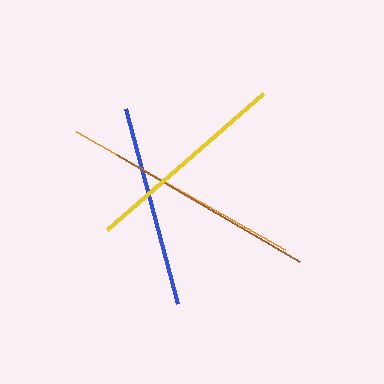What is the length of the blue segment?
The blue segment is approximately 202 pixels long.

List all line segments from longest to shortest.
From longest to shortest: orange, brown, yellow, blue.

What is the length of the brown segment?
The brown segment is approximately 211 pixels long.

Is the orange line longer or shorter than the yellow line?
The orange line is longer than the yellow line.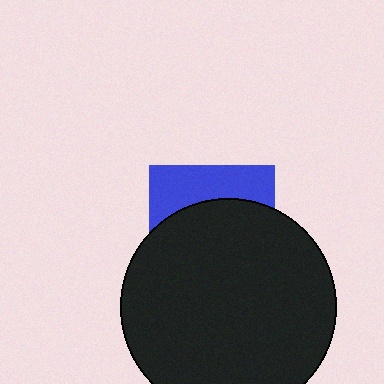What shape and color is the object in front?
The object in front is a black circle.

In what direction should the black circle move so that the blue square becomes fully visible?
The black circle should move down. That is the shortest direction to clear the overlap and leave the blue square fully visible.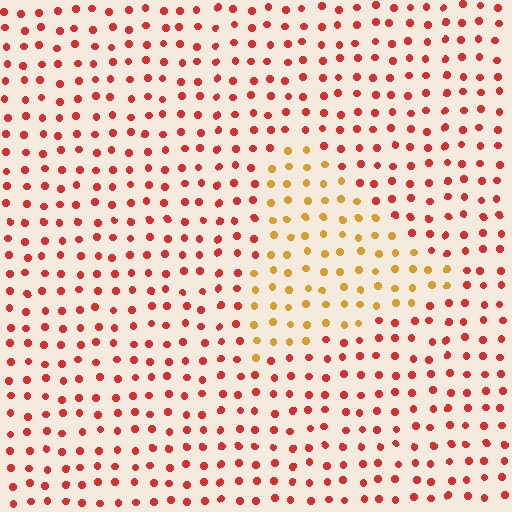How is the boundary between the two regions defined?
The boundary is defined purely by a slight shift in hue (about 42 degrees). Spacing, size, and orientation are identical on both sides.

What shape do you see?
I see a triangle.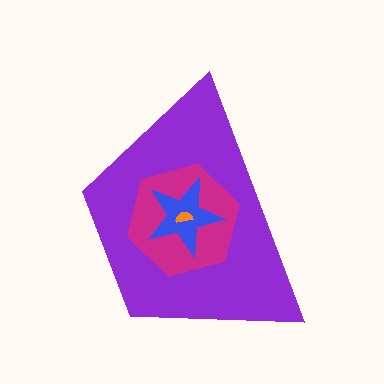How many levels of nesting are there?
4.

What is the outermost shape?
The purple trapezoid.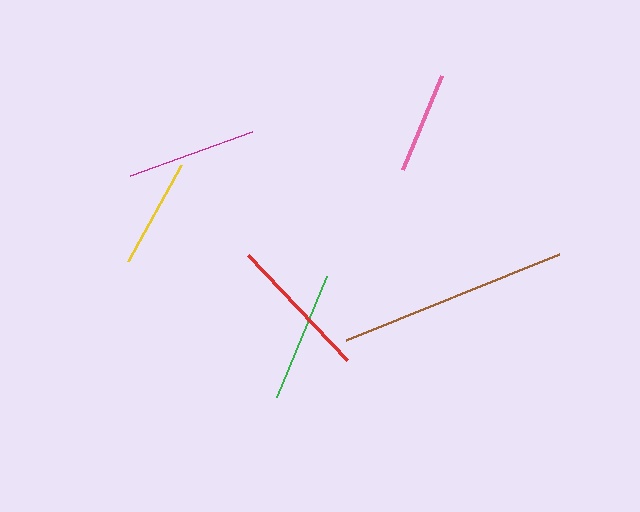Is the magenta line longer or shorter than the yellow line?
The magenta line is longer than the yellow line.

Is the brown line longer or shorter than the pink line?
The brown line is longer than the pink line.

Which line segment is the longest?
The brown line is the longest at approximately 230 pixels.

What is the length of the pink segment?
The pink segment is approximately 102 pixels long.